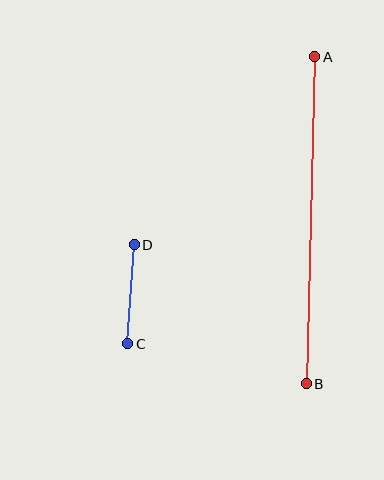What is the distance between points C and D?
The distance is approximately 99 pixels.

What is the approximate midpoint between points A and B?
The midpoint is at approximately (310, 220) pixels.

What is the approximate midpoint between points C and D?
The midpoint is at approximately (131, 294) pixels.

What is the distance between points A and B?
The distance is approximately 327 pixels.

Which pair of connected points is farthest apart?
Points A and B are farthest apart.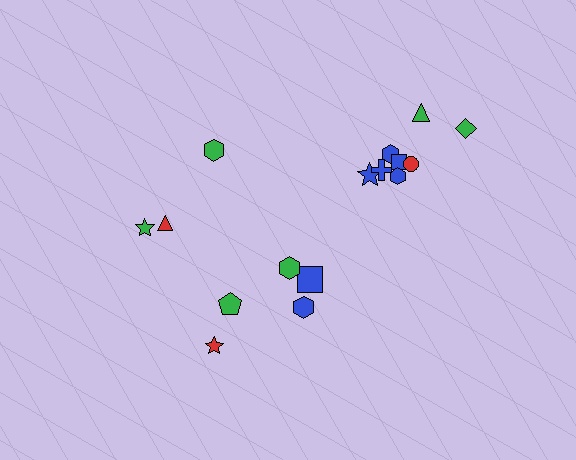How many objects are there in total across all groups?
There are 16 objects.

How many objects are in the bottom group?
There are 5 objects.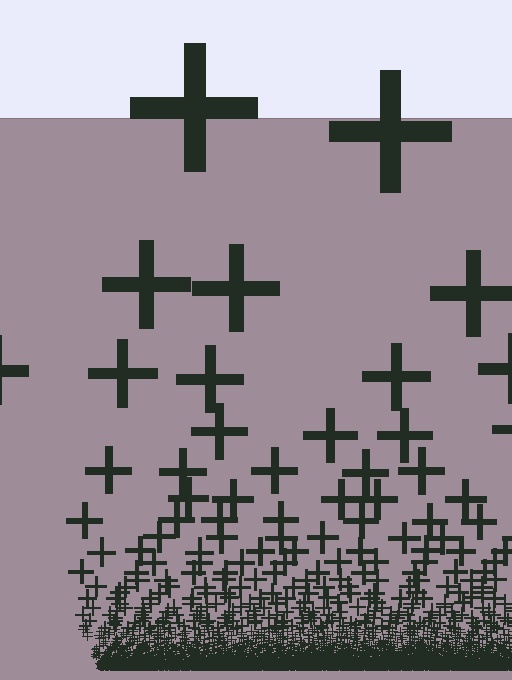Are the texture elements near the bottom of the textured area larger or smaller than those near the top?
Smaller. The gradient is inverted — elements near the bottom are smaller and denser.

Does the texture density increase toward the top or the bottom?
Density increases toward the bottom.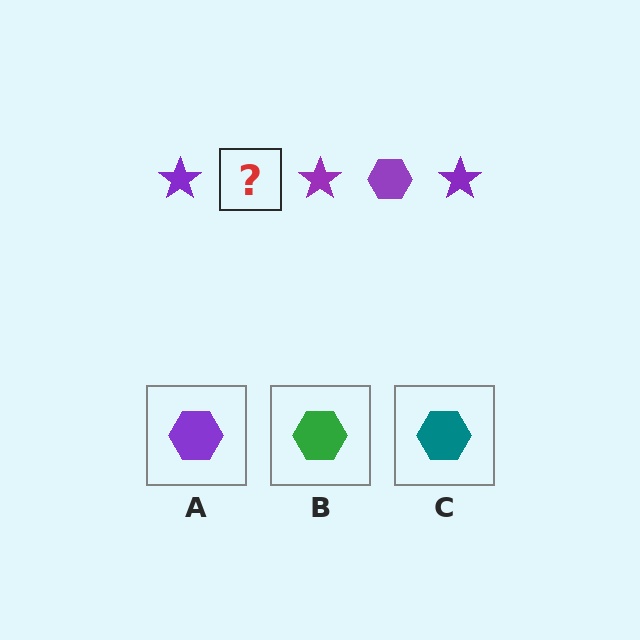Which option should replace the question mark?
Option A.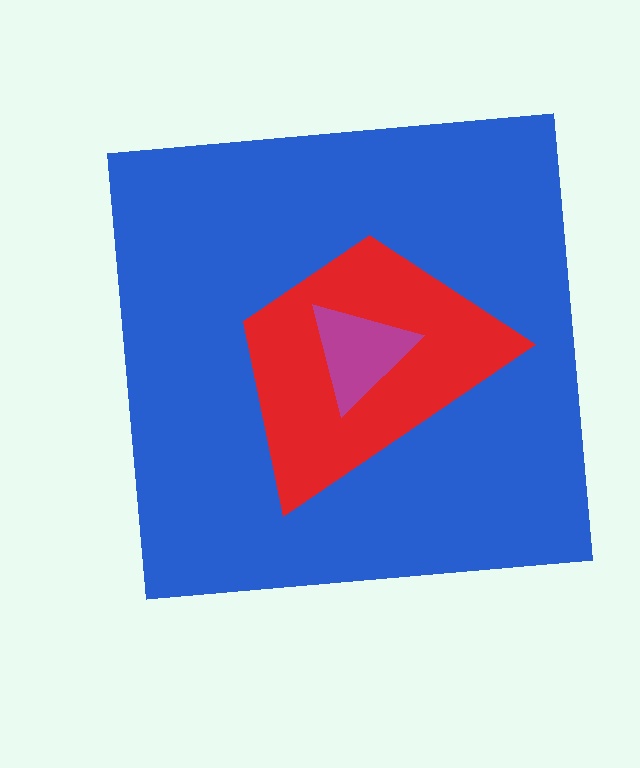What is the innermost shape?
The magenta triangle.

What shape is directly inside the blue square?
The red trapezoid.